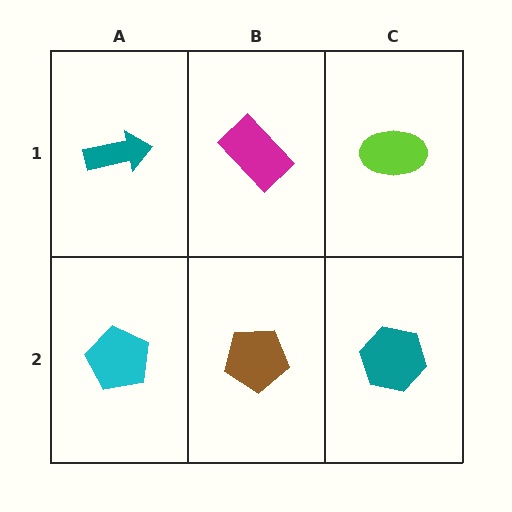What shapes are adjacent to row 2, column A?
A teal arrow (row 1, column A), a brown pentagon (row 2, column B).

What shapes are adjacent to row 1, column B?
A brown pentagon (row 2, column B), a teal arrow (row 1, column A), a lime ellipse (row 1, column C).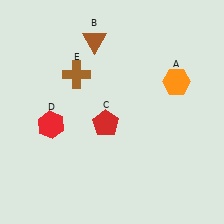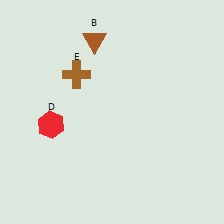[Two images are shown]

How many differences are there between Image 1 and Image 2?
There are 2 differences between the two images.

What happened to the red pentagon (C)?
The red pentagon (C) was removed in Image 2. It was in the bottom-left area of Image 1.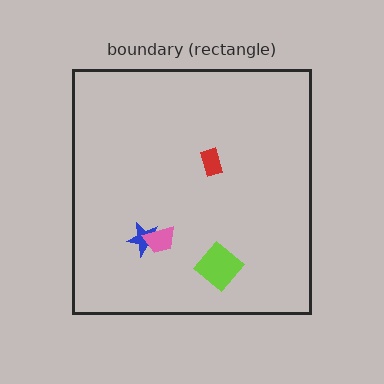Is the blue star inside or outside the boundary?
Inside.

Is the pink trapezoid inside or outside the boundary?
Inside.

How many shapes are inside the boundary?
4 inside, 0 outside.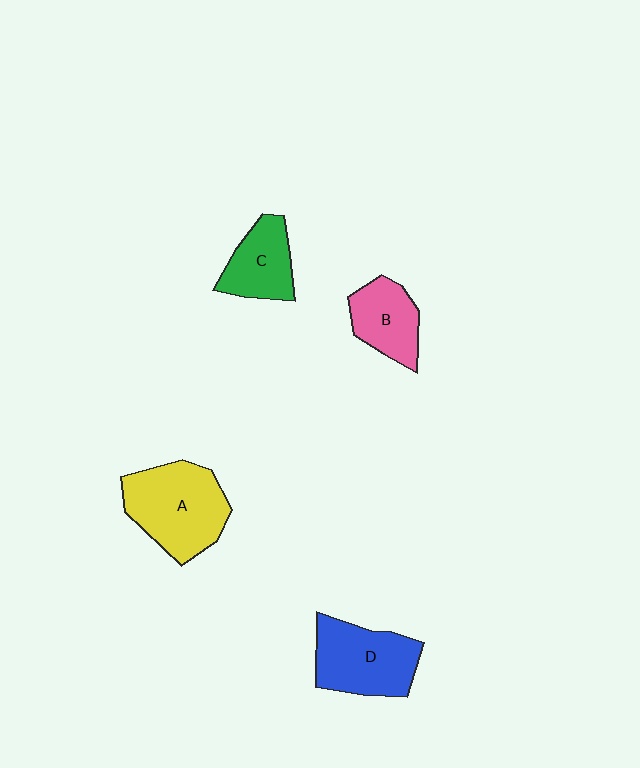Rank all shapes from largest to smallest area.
From largest to smallest: A (yellow), D (blue), C (green), B (pink).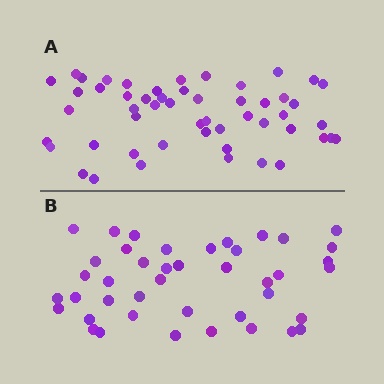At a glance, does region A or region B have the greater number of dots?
Region A (the top region) has more dots.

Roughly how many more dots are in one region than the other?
Region A has roughly 10 or so more dots than region B.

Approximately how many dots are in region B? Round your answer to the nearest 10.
About 40 dots. (The exact count is 42, which rounds to 40.)